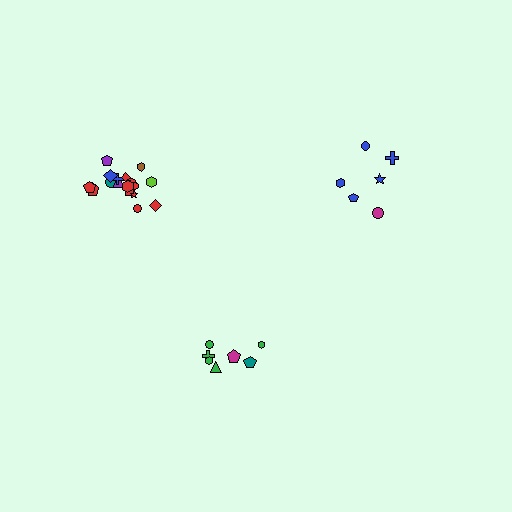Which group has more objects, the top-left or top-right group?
The top-left group.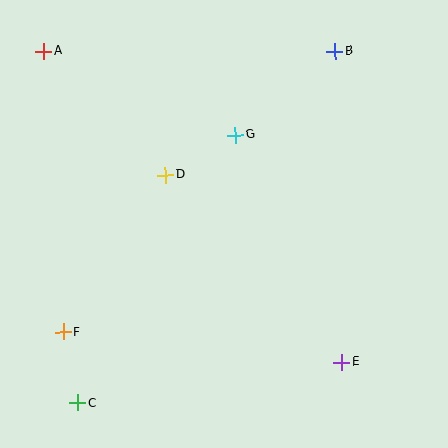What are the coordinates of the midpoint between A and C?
The midpoint between A and C is at (61, 227).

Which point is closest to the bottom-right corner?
Point E is closest to the bottom-right corner.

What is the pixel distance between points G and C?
The distance between G and C is 311 pixels.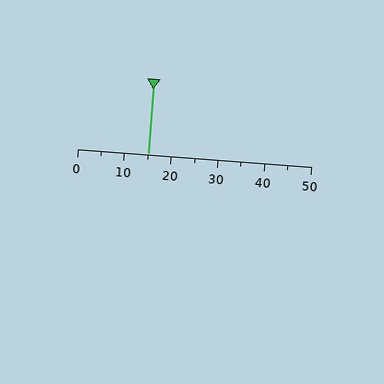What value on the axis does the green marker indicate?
The marker indicates approximately 15.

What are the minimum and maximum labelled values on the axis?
The axis runs from 0 to 50.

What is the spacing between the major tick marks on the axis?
The major ticks are spaced 10 apart.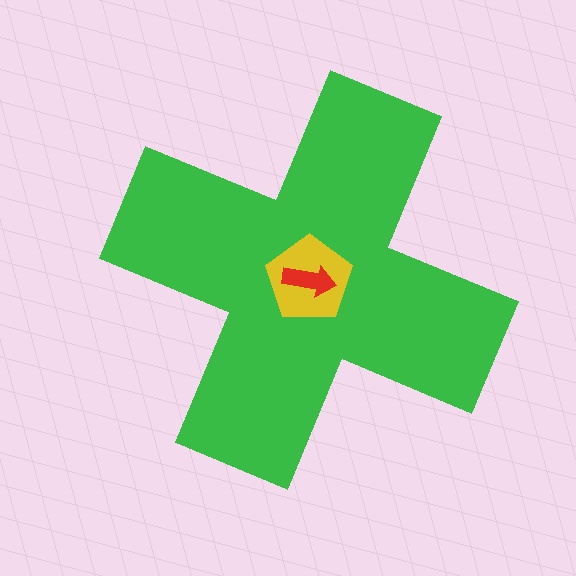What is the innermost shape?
The red arrow.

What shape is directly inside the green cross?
The yellow pentagon.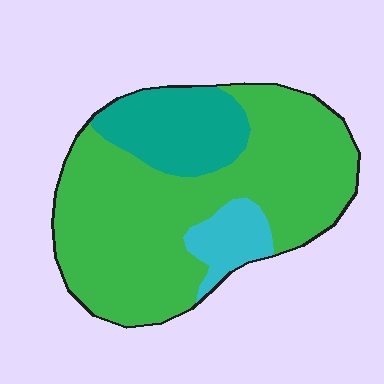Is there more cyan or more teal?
Teal.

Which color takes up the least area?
Cyan, at roughly 10%.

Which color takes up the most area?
Green, at roughly 70%.